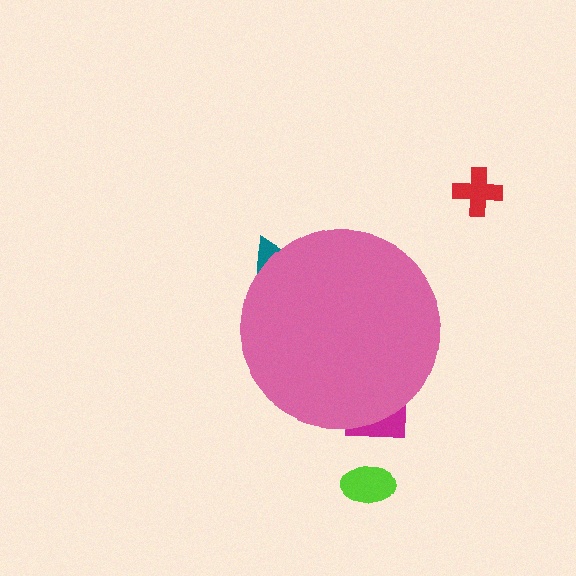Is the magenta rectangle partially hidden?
Yes, the magenta rectangle is partially hidden behind the pink circle.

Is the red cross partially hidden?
No, the red cross is fully visible.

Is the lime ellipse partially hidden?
No, the lime ellipse is fully visible.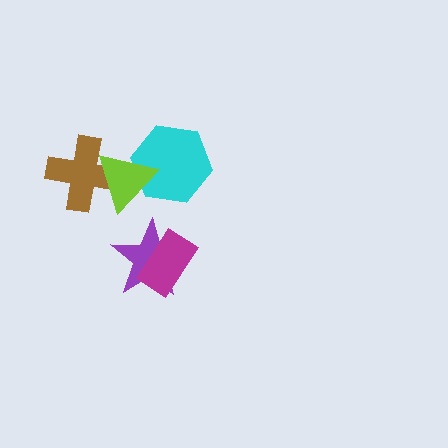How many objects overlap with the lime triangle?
2 objects overlap with the lime triangle.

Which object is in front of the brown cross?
The lime triangle is in front of the brown cross.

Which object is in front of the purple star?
The magenta rectangle is in front of the purple star.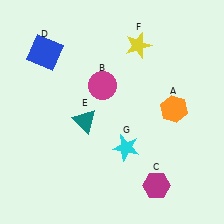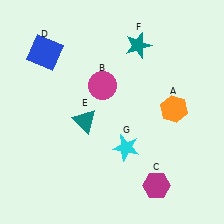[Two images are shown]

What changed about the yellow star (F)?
In Image 1, F is yellow. In Image 2, it changed to teal.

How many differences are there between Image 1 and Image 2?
There is 1 difference between the two images.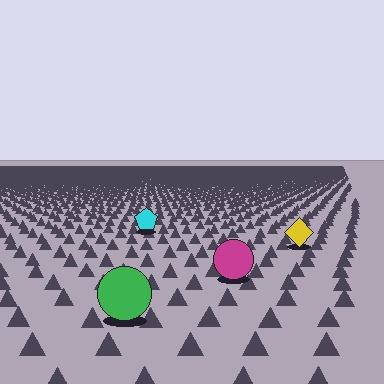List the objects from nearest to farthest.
From nearest to farthest: the green circle, the magenta circle, the yellow diamond, the cyan pentagon.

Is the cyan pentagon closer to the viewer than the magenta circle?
No. The magenta circle is closer — you can tell from the texture gradient: the ground texture is coarser near it.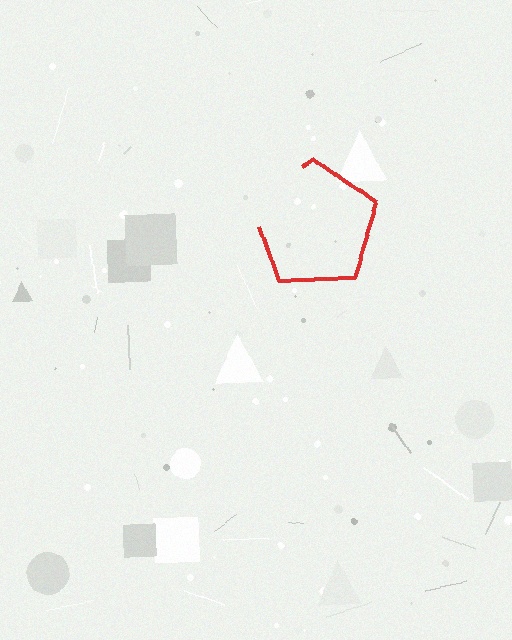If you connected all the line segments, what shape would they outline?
They would outline a pentagon.